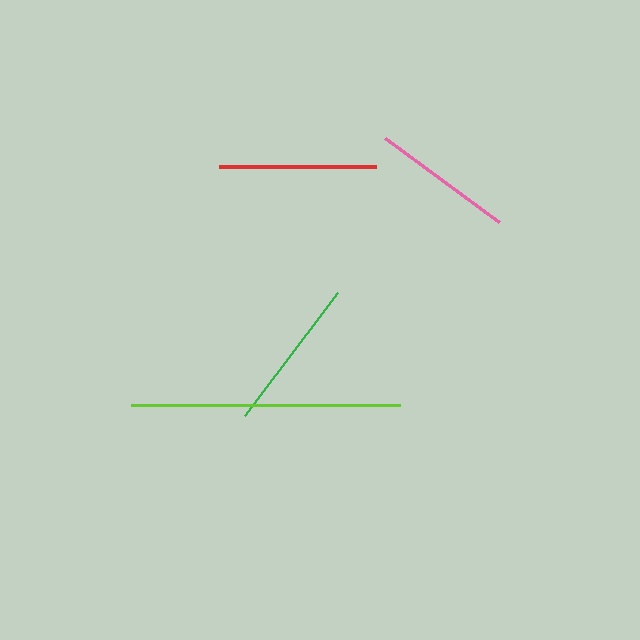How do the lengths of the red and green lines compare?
The red and green lines are approximately the same length.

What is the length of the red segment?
The red segment is approximately 157 pixels long.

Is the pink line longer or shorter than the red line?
The red line is longer than the pink line.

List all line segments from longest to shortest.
From longest to shortest: lime, red, green, pink.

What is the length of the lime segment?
The lime segment is approximately 269 pixels long.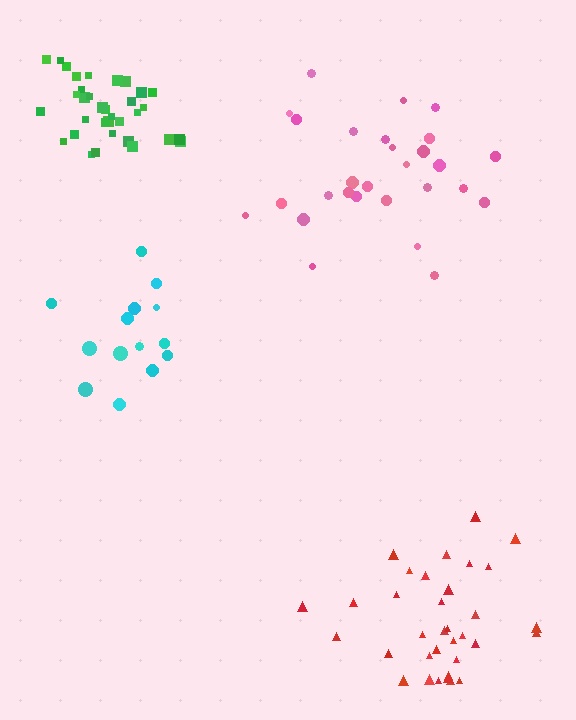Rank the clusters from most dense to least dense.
green, red, pink, cyan.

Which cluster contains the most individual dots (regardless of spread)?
Green (35).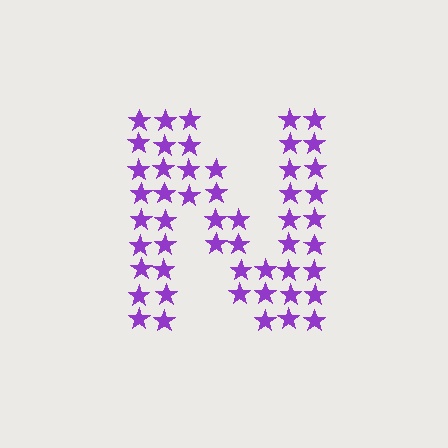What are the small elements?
The small elements are stars.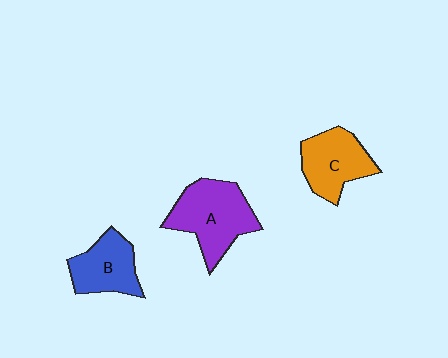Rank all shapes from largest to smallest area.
From largest to smallest: A (purple), C (orange), B (blue).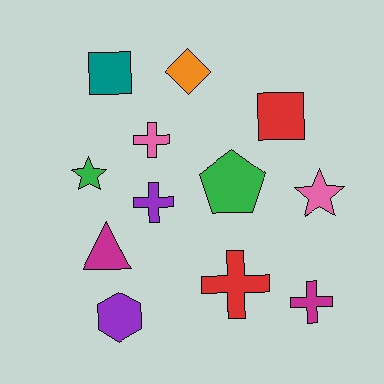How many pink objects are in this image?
There are 2 pink objects.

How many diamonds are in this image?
There is 1 diamond.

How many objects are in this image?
There are 12 objects.